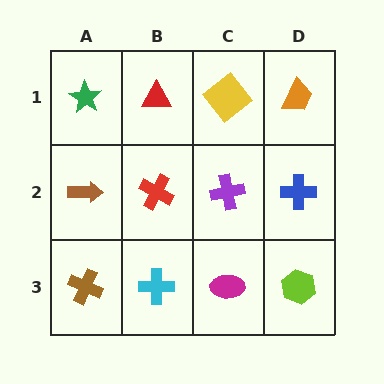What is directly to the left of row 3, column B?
A brown cross.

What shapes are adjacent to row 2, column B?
A red triangle (row 1, column B), a cyan cross (row 3, column B), a brown arrow (row 2, column A), a purple cross (row 2, column C).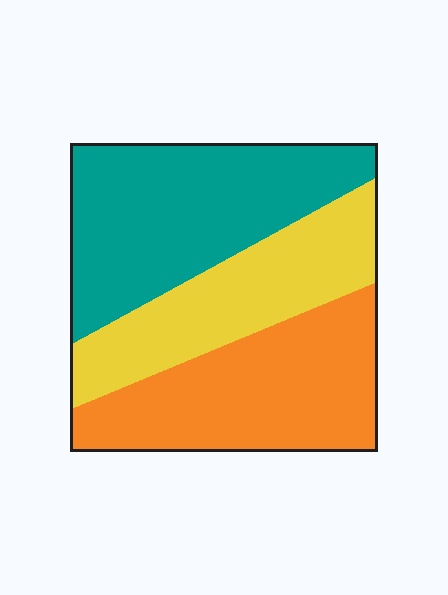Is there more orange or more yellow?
Orange.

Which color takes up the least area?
Yellow, at roughly 25%.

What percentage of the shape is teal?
Teal takes up about three eighths (3/8) of the shape.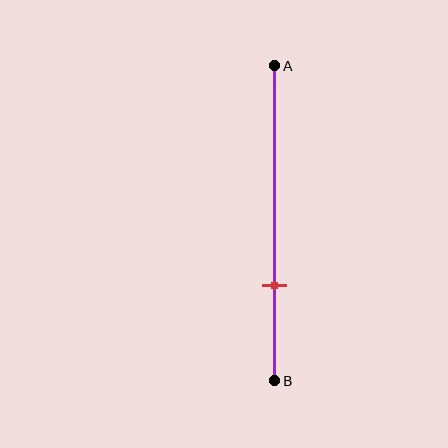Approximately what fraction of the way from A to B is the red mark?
The red mark is approximately 70% of the way from A to B.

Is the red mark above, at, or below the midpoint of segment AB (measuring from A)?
The red mark is below the midpoint of segment AB.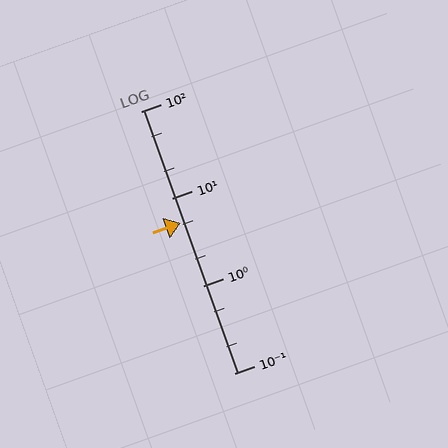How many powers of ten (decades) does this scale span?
The scale spans 3 decades, from 0.1 to 100.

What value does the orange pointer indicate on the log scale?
The pointer indicates approximately 5.2.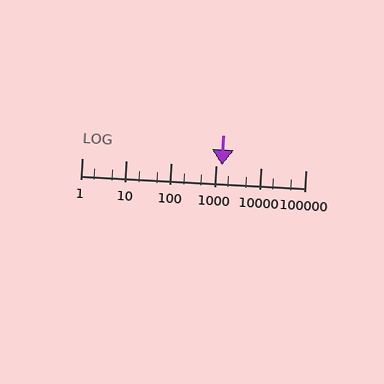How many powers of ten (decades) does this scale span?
The scale spans 5 decades, from 1 to 100000.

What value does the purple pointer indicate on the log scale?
The pointer indicates approximately 1400.